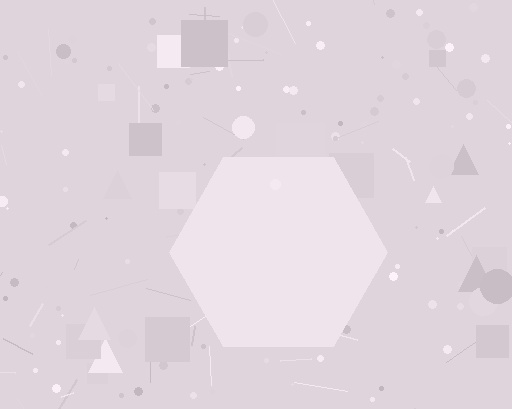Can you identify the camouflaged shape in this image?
The camouflaged shape is a hexagon.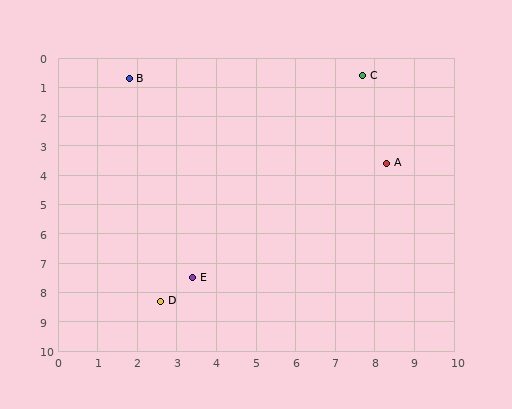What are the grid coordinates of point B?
Point B is at approximately (1.8, 0.7).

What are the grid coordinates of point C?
Point C is at approximately (7.7, 0.6).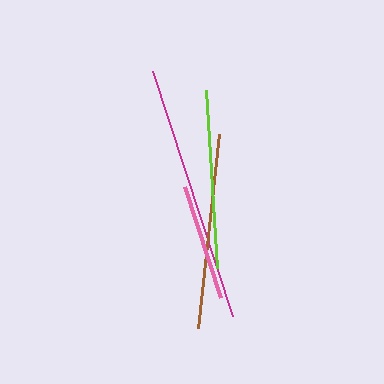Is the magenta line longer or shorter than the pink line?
The magenta line is longer than the pink line.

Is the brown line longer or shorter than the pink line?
The brown line is longer than the pink line.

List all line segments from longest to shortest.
From longest to shortest: magenta, brown, lime, pink.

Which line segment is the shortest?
The pink line is the shortest at approximately 116 pixels.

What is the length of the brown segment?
The brown segment is approximately 195 pixels long.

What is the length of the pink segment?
The pink segment is approximately 116 pixels long.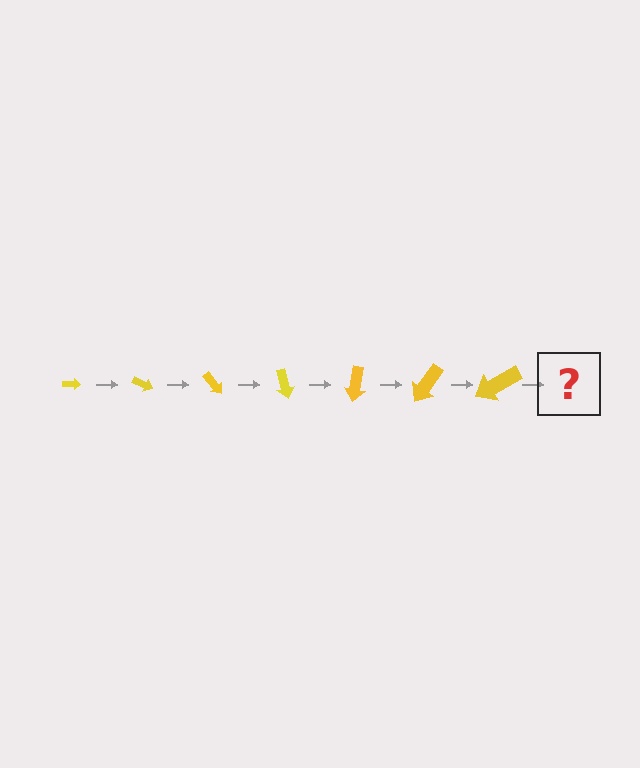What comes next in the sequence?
The next element should be an arrow, larger than the previous one and rotated 175 degrees from the start.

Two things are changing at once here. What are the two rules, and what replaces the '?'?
The two rules are that the arrow grows larger each step and it rotates 25 degrees each step. The '?' should be an arrow, larger than the previous one and rotated 175 degrees from the start.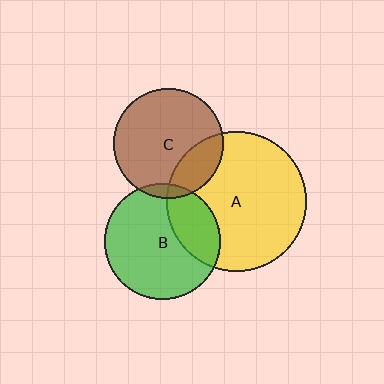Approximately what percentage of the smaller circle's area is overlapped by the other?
Approximately 25%.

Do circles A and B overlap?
Yes.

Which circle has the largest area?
Circle A (yellow).